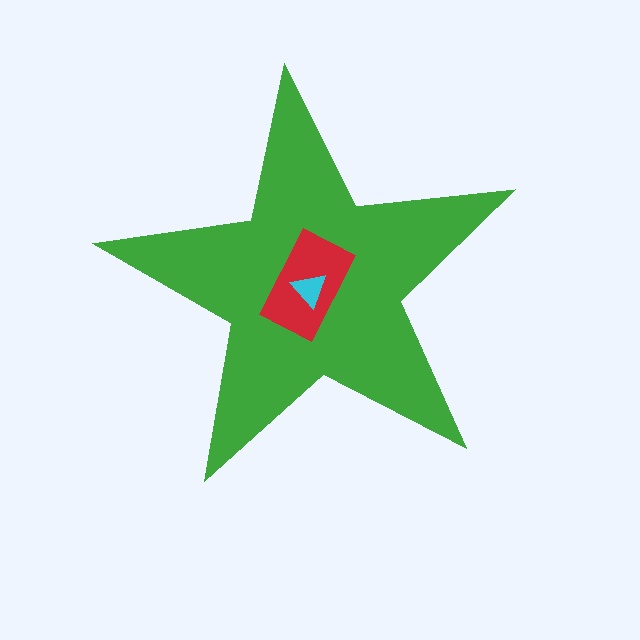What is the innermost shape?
The cyan triangle.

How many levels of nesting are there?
3.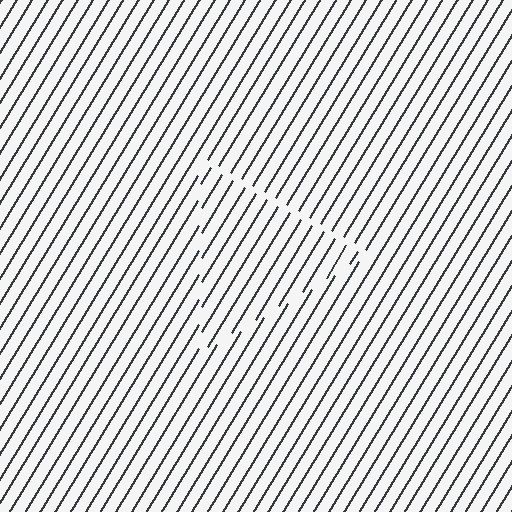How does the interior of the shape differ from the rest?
The interior of the shape contains the same grating, shifted by half a period — the contour is defined by the phase discontinuity where line-ends from the inner and outer gratings abut.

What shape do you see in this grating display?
An illusory triangle. The interior of the shape contains the same grating, shifted by half a period — the contour is defined by the phase discontinuity where line-ends from the inner and outer gratings abut.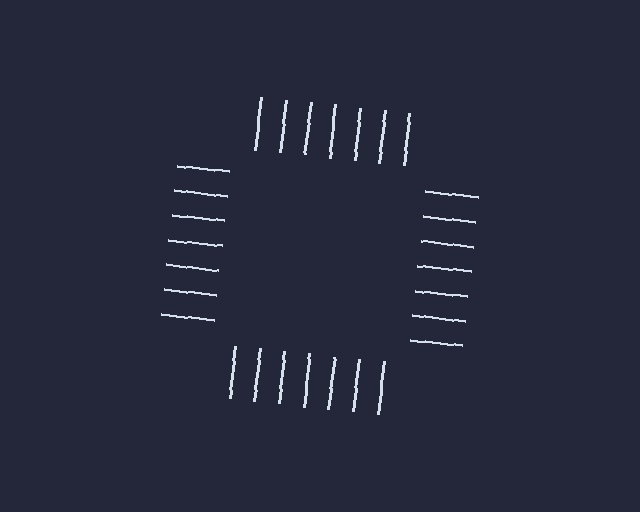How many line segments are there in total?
28 — 7 along each of the 4 edges.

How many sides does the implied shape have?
4 sides — the line-ends trace a square.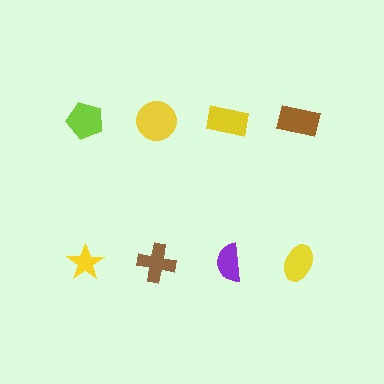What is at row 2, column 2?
A brown cross.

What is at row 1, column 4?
A brown rectangle.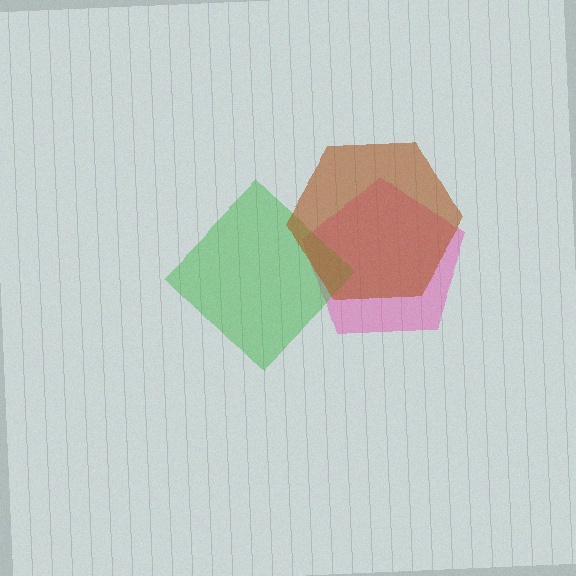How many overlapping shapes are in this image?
There are 3 overlapping shapes in the image.